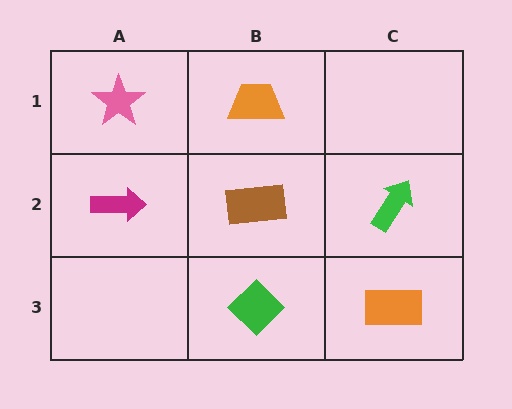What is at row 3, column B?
A green diamond.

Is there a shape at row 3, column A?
No, that cell is empty.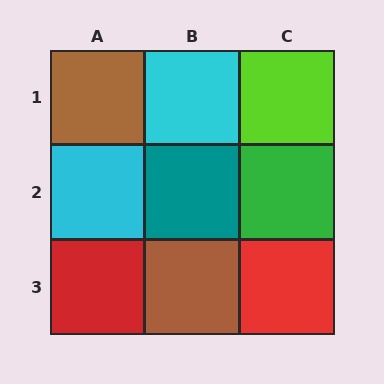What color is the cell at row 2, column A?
Cyan.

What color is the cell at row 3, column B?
Brown.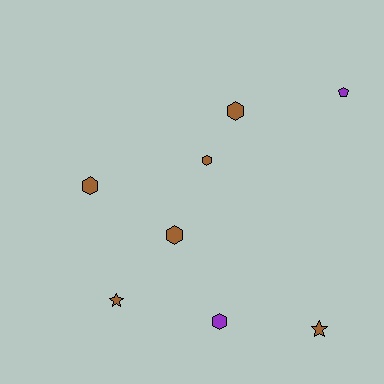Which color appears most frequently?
Brown, with 6 objects.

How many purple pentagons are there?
There is 1 purple pentagon.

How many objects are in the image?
There are 8 objects.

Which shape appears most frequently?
Hexagon, with 5 objects.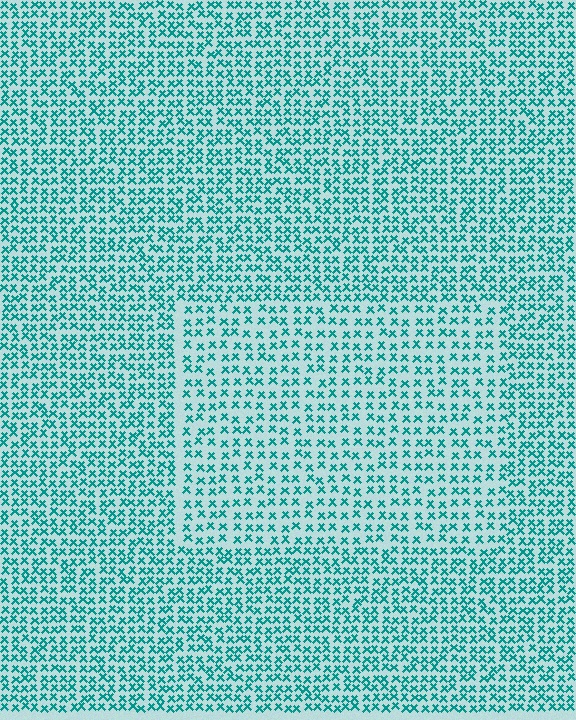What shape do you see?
I see a rectangle.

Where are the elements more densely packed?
The elements are more densely packed outside the rectangle boundary.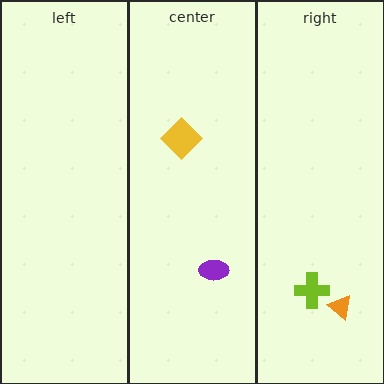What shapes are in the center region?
The yellow diamond, the purple ellipse.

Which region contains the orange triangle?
The right region.